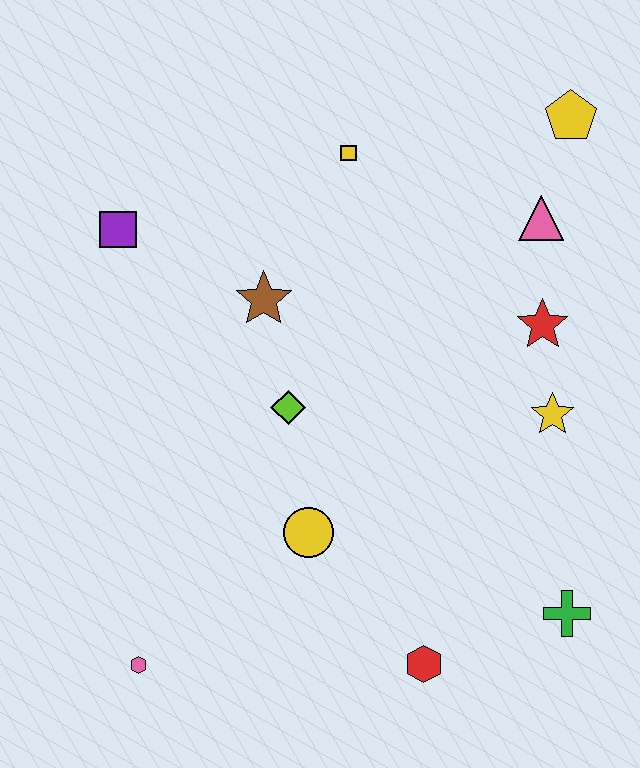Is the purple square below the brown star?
No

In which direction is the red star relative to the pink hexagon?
The red star is to the right of the pink hexagon.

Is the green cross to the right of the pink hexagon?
Yes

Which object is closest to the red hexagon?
The green cross is closest to the red hexagon.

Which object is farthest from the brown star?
The green cross is farthest from the brown star.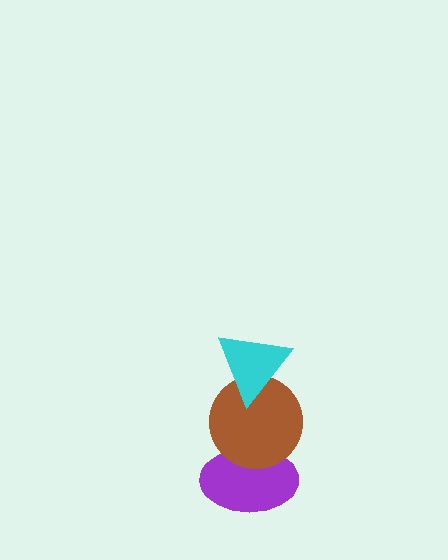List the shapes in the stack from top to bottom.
From top to bottom: the cyan triangle, the brown circle, the purple ellipse.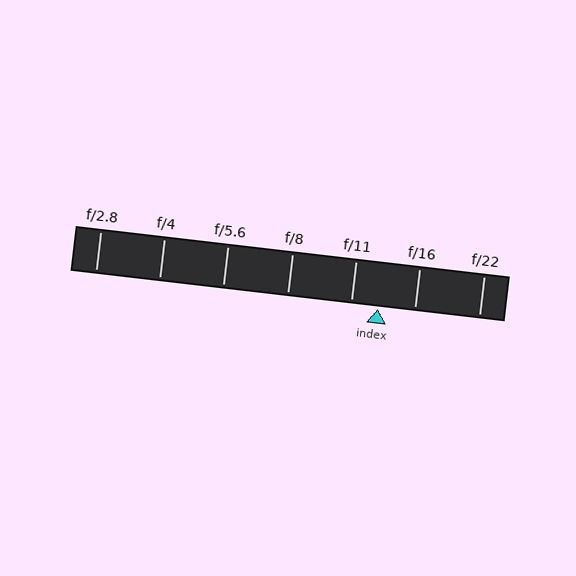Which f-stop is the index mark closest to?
The index mark is closest to f/11.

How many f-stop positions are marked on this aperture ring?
There are 7 f-stop positions marked.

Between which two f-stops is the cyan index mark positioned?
The index mark is between f/11 and f/16.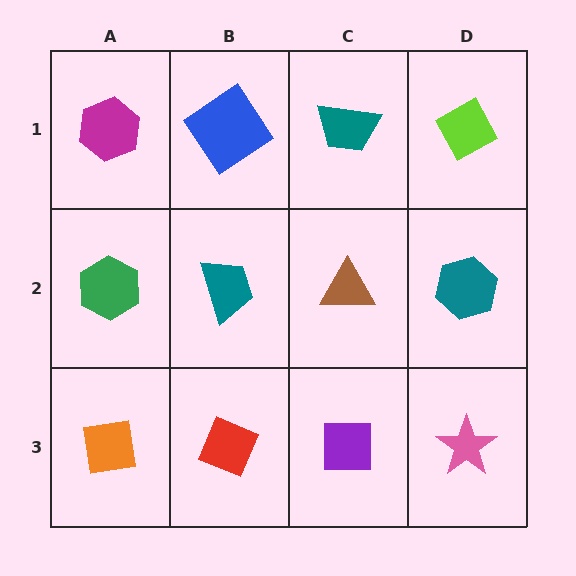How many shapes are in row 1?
4 shapes.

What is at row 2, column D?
A teal hexagon.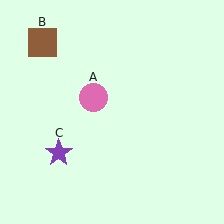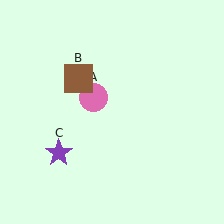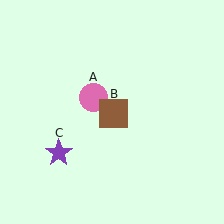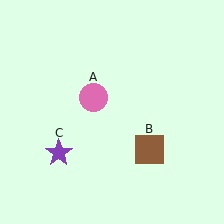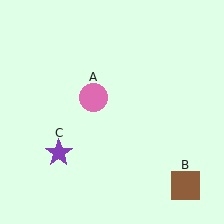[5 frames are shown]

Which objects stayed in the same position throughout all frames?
Pink circle (object A) and purple star (object C) remained stationary.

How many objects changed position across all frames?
1 object changed position: brown square (object B).